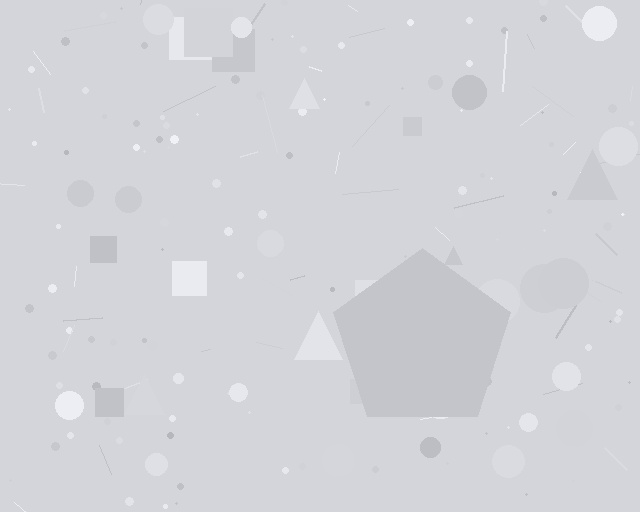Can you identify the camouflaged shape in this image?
The camouflaged shape is a pentagon.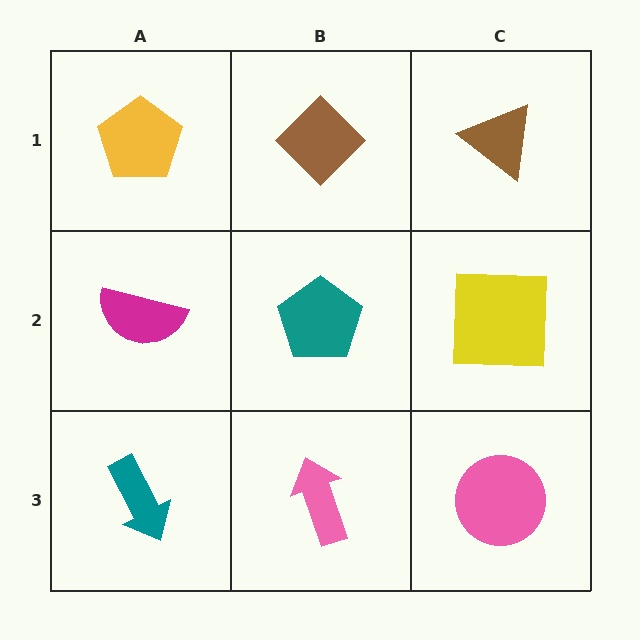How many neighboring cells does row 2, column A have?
3.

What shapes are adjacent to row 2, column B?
A brown diamond (row 1, column B), a pink arrow (row 3, column B), a magenta semicircle (row 2, column A), a yellow square (row 2, column C).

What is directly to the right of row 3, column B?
A pink circle.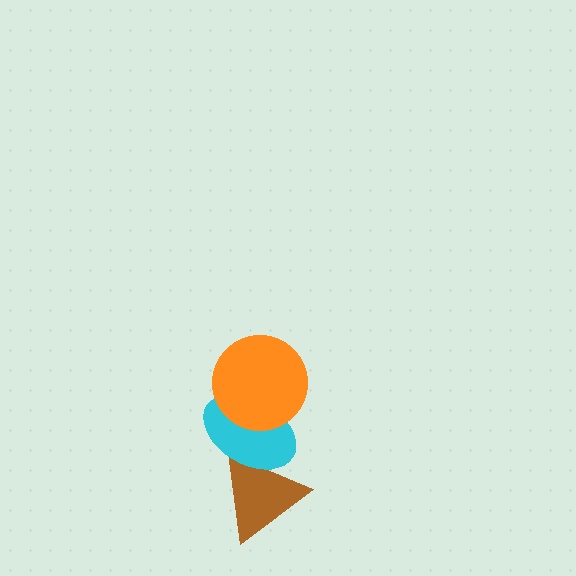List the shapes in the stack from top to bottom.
From top to bottom: the orange circle, the cyan ellipse, the brown triangle.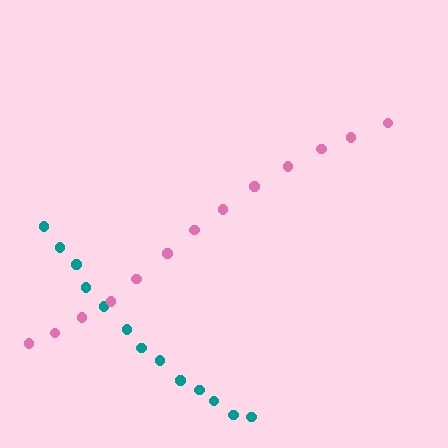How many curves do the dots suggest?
There are 2 distinct paths.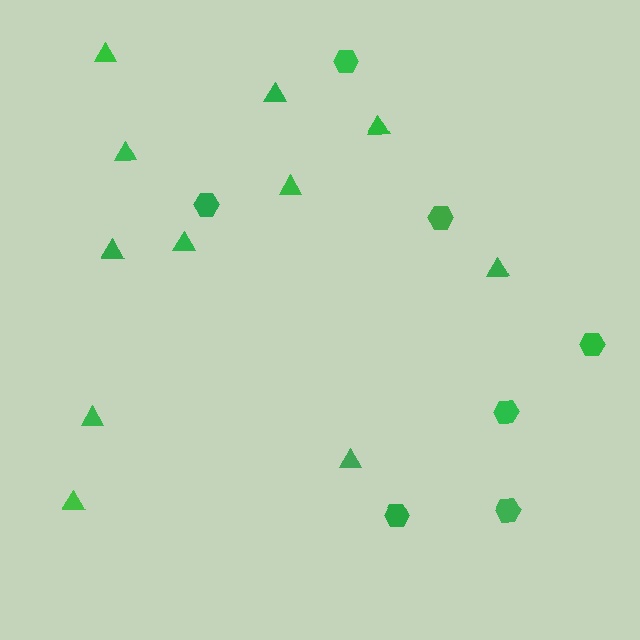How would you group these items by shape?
There are 2 groups: one group of hexagons (7) and one group of triangles (11).